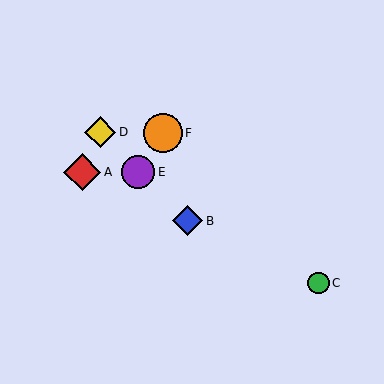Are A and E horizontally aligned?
Yes, both are at y≈172.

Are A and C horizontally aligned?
No, A is at y≈172 and C is at y≈283.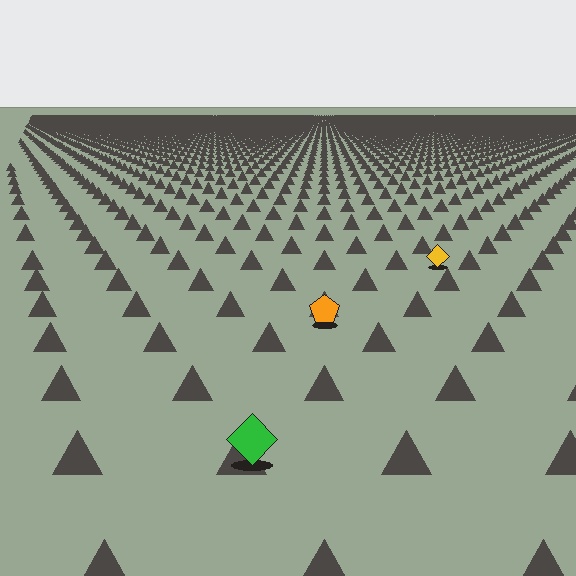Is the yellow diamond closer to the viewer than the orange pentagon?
No. The orange pentagon is closer — you can tell from the texture gradient: the ground texture is coarser near it.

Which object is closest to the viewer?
The green diamond is closest. The texture marks near it are larger and more spread out.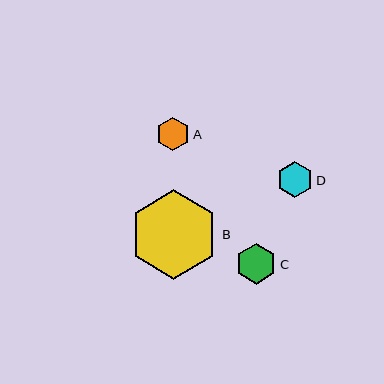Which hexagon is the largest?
Hexagon B is the largest with a size of approximately 90 pixels.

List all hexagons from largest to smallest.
From largest to smallest: B, C, D, A.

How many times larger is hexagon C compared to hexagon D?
Hexagon C is approximately 1.1 times the size of hexagon D.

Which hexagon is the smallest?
Hexagon A is the smallest with a size of approximately 34 pixels.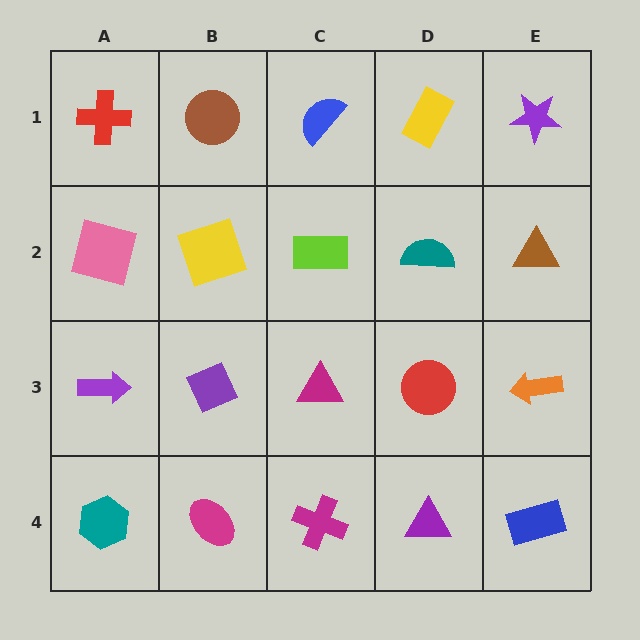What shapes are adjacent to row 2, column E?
A purple star (row 1, column E), an orange arrow (row 3, column E), a teal semicircle (row 2, column D).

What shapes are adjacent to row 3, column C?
A lime rectangle (row 2, column C), a magenta cross (row 4, column C), a purple diamond (row 3, column B), a red circle (row 3, column D).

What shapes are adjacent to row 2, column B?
A brown circle (row 1, column B), a purple diamond (row 3, column B), a pink square (row 2, column A), a lime rectangle (row 2, column C).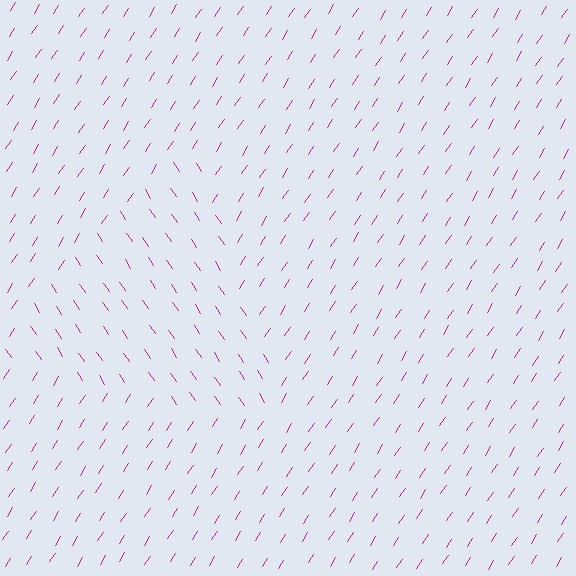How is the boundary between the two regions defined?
The boundary is defined purely by a change in line orientation (approximately 67 degrees difference). All lines are the same color and thickness.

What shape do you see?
I see a triangle.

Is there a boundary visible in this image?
Yes, there is a texture boundary formed by a change in line orientation.